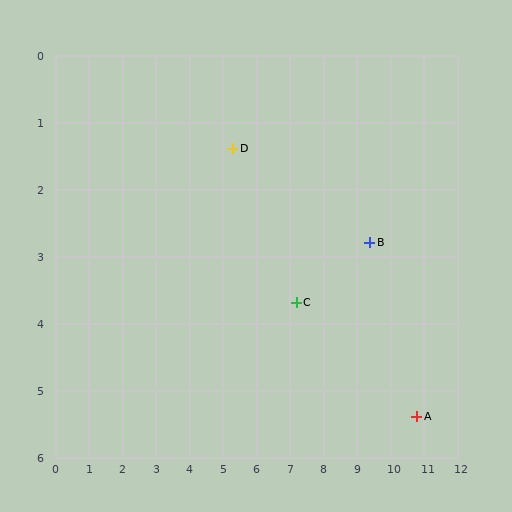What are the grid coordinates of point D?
Point D is at approximately (5.3, 1.4).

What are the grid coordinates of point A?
Point A is at approximately (10.8, 5.4).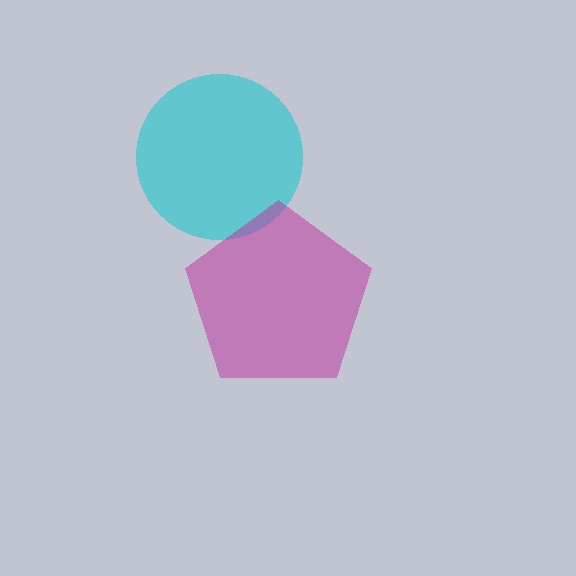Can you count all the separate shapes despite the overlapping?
Yes, there are 2 separate shapes.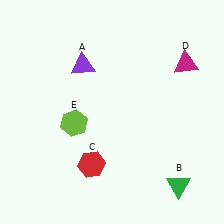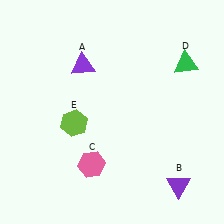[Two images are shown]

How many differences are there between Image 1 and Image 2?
There are 3 differences between the two images.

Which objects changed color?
B changed from green to purple. C changed from red to pink. D changed from magenta to green.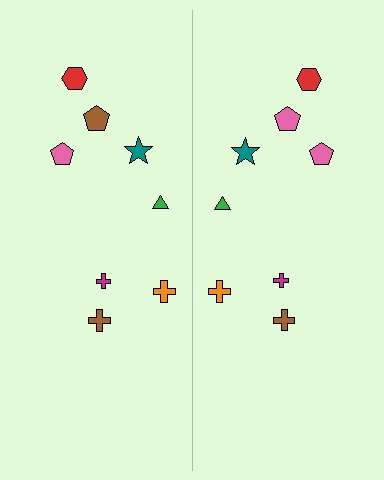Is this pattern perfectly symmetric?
No, the pattern is not perfectly symmetric. The pink pentagon on the right side breaks the symmetry — its mirror counterpart is brown.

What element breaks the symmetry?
The pink pentagon on the right side breaks the symmetry — its mirror counterpart is brown.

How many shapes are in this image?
There are 16 shapes in this image.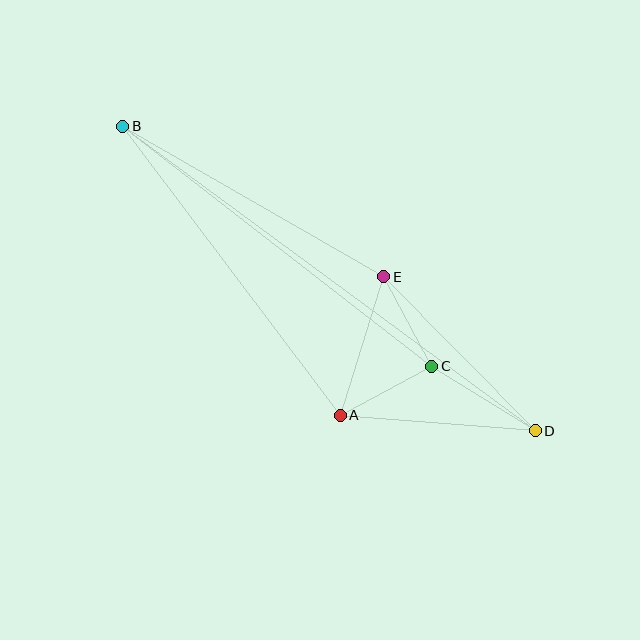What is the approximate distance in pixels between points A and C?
The distance between A and C is approximately 104 pixels.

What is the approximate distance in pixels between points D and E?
The distance between D and E is approximately 216 pixels.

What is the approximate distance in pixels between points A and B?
The distance between A and B is approximately 361 pixels.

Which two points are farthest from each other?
Points B and D are farthest from each other.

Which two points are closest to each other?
Points C and E are closest to each other.